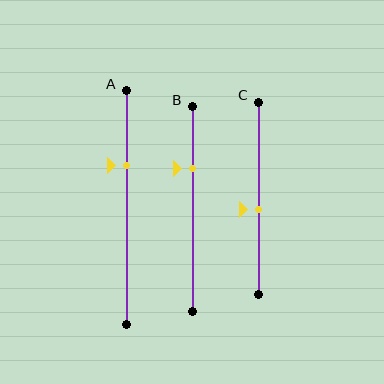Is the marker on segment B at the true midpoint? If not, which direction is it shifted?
No, the marker on segment B is shifted upward by about 20% of the segment length.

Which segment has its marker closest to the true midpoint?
Segment C has its marker closest to the true midpoint.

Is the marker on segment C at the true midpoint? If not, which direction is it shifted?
No, the marker on segment C is shifted downward by about 6% of the segment length.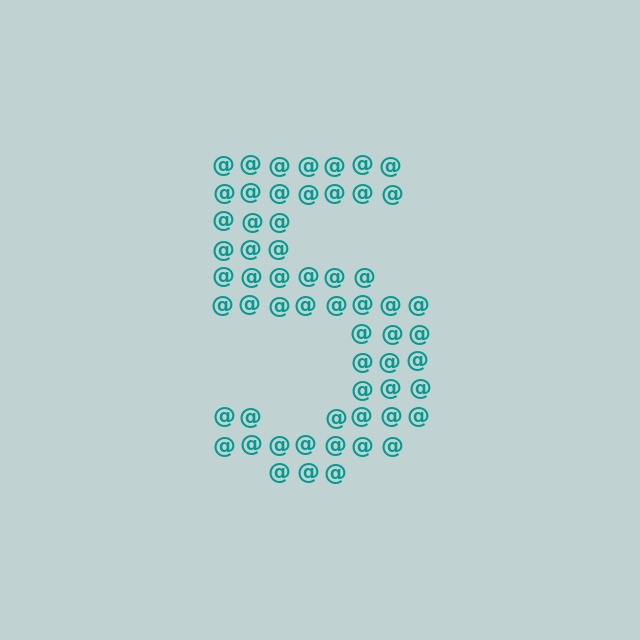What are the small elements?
The small elements are at signs.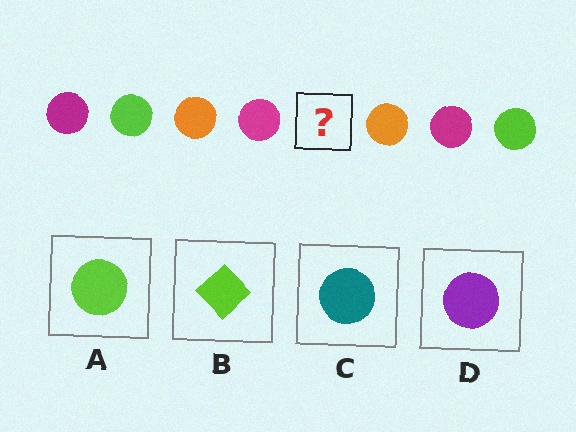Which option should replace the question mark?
Option A.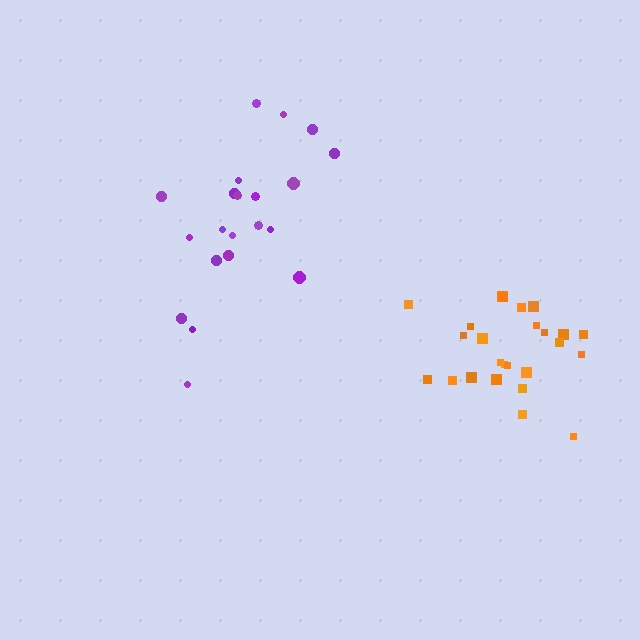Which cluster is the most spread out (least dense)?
Purple.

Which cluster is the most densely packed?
Orange.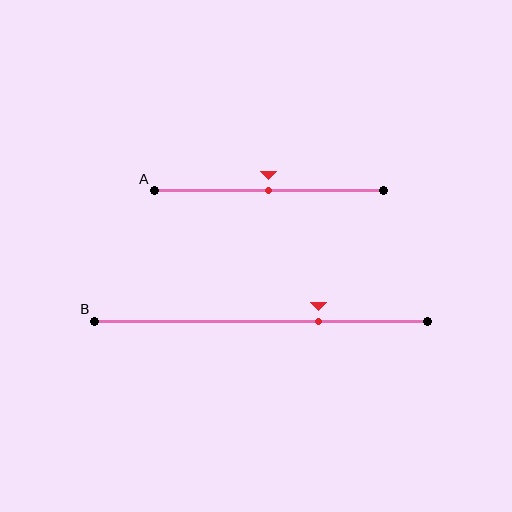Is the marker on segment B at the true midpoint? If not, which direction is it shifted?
No, the marker on segment B is shifted to the right by about 17% of the segment length.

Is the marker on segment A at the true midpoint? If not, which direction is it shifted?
Yes, the marker on segment A is at the true midpoint.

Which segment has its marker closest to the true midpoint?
Segment A has its marker closest to the true midpoint.